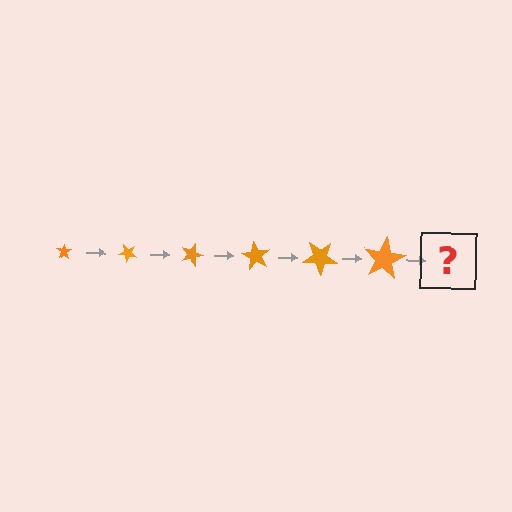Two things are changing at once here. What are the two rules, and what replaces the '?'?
The two rules are that the star grows larger each step and it rotates 45 degrees each step. The '?' should be a star, larger than the previous one and rotated 270 degrees from the start.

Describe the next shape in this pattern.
It should be a star, larger than the previous one and rotated 270 degrees from the start.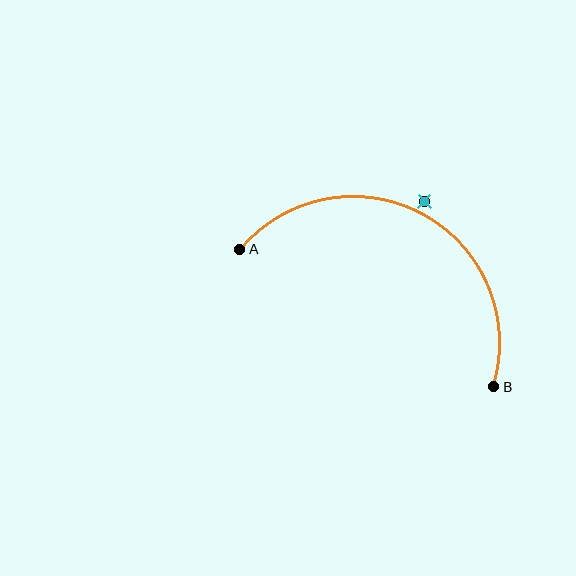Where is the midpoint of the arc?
The arc midpoint is the point on the curve farthest from the straight line joining A and B. It sits above that line.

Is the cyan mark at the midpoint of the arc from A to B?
No — the cyan mark does not lie on the arc at all. It sits slightly outside the curve.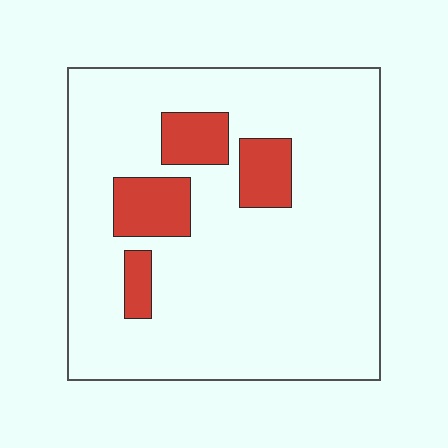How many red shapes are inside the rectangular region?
4.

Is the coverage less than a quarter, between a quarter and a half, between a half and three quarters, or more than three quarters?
Less than a quarter.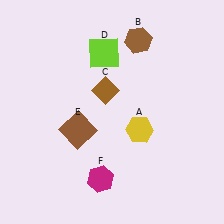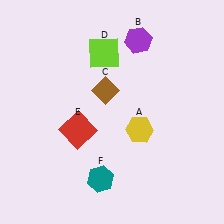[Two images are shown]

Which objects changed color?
B changed from brown to purple. E changed from brown to red. F changed from magenta to teal.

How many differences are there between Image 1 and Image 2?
There are 3 differences between the two images.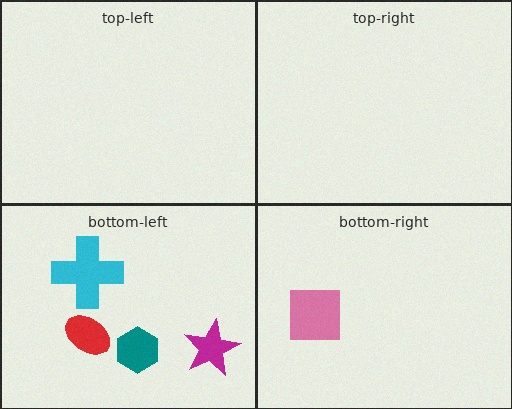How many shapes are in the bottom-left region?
4.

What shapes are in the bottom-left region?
The teal hexagon, the red ellipse, the magenta star, the cyan cross.